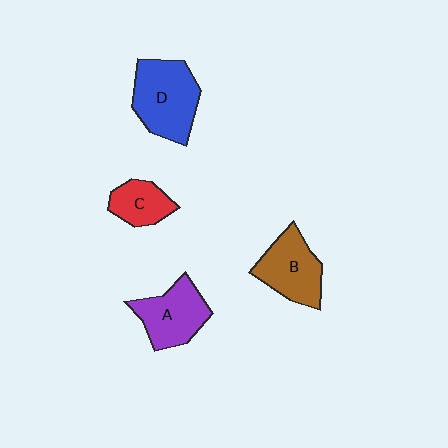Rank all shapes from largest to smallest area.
From largest to smallest: D (blue), B (brown), A (purple), C (red).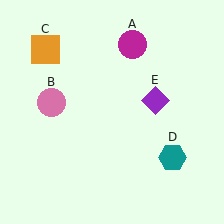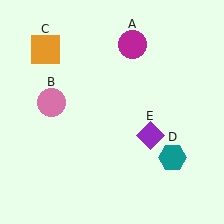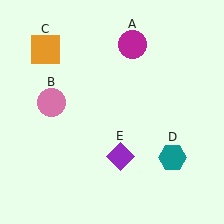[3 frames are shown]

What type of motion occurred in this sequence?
The purple diamond (object E) rotated clockwise around the center of the scene.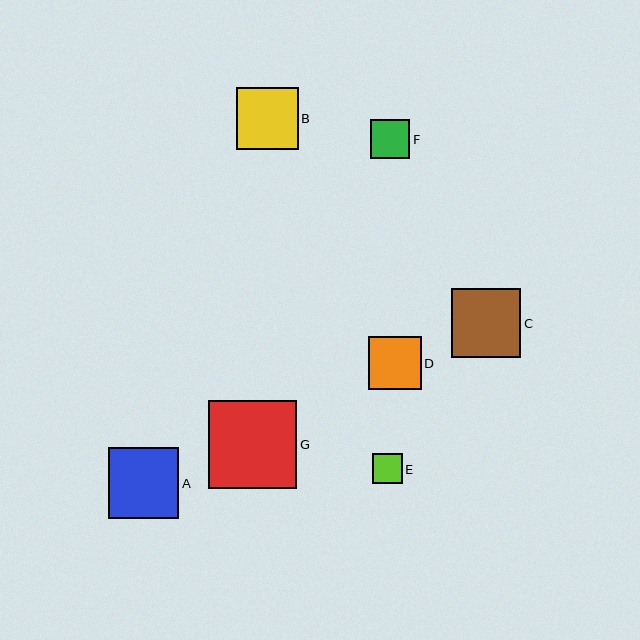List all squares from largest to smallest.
From largest to smallest: G, A, C, B, D, F, E.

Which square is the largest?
Square G is the largest with a size of approximately 88 pixels.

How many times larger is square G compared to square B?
Square G is approximately 1.4 times the size of square B.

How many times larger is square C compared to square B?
Square C is approximately 1.1 times the size of square B.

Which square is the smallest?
Square E is the smallest with a size of approximately 30 pixels.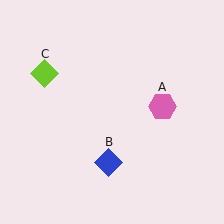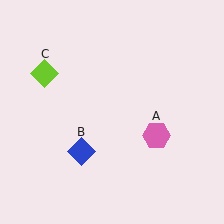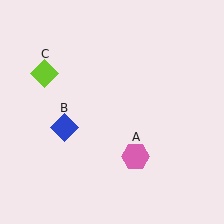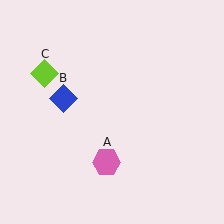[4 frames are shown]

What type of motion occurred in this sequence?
The pink hexagon (object A), blue diamond (object B) rotated clockwise around the center of the scene.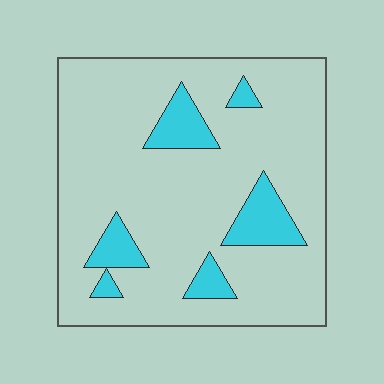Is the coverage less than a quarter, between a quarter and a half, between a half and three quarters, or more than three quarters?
Less than a quarter.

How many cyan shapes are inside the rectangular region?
6.